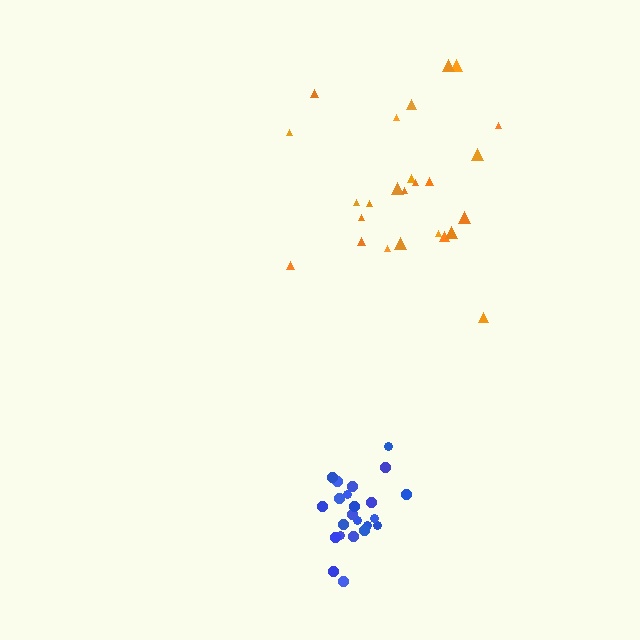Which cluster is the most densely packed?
Blue.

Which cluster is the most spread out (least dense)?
Orange.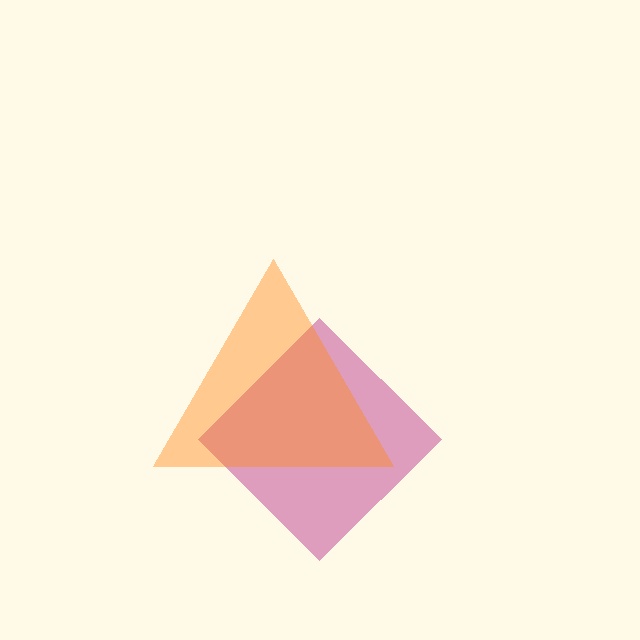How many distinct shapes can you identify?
There are 2 distinct shapes: a magenta diamond, an orange triangle.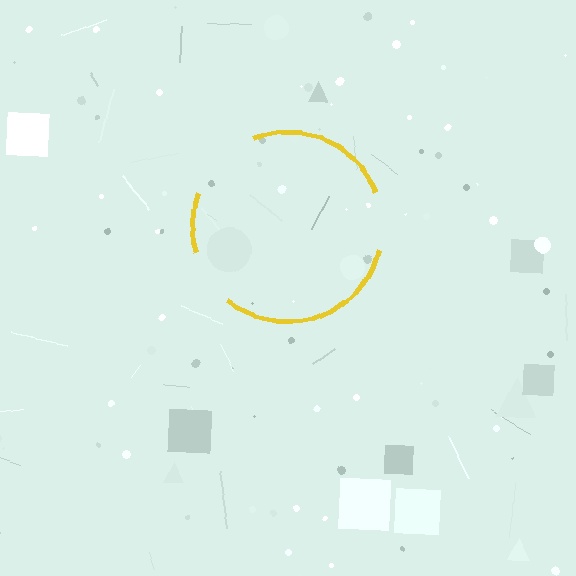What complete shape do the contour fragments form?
The contour fragments form a circle.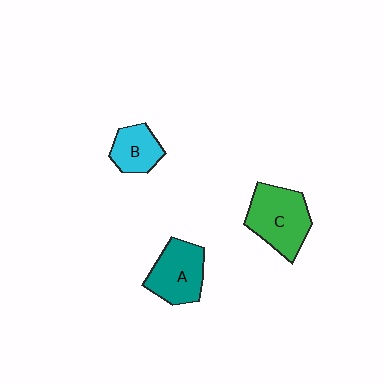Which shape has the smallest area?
Shape B (cyan).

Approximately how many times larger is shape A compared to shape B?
Approximately 1.5 times.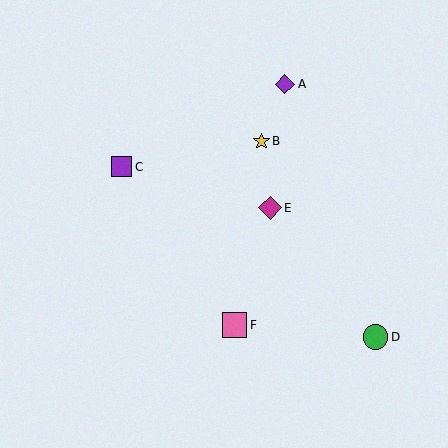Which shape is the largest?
The green circle (labeled D) is the largest.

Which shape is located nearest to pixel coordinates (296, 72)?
The purple diamond (labeled A) at (285, 84) is nearest to that location.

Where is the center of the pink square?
The center of the pink square is at (235, 325).